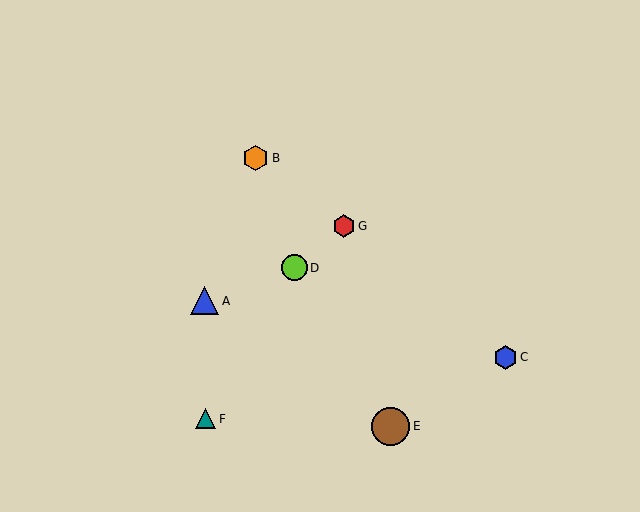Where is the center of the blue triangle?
The center of the blue triangle is at (204, 301).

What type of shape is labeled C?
Shape C is a blue hexagon.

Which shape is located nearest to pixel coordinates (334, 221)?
The red hexagon (labeled G) at (344, 226) is nearest to that location.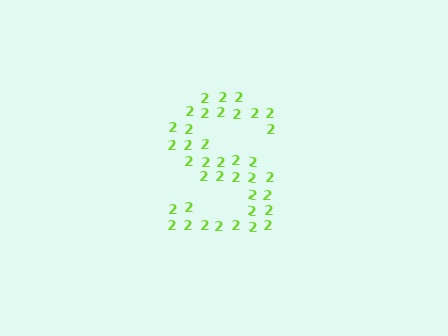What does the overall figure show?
The overall figure shows the letter S.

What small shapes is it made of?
It is made of small digit 2's.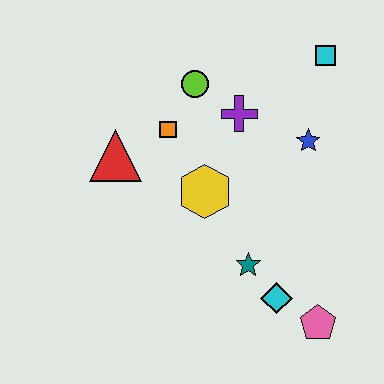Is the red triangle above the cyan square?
No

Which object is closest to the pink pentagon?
The cyan diamond is closest to the pink pentagon.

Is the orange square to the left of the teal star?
Yes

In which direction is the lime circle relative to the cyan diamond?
The lime circle is above the cyan diamond.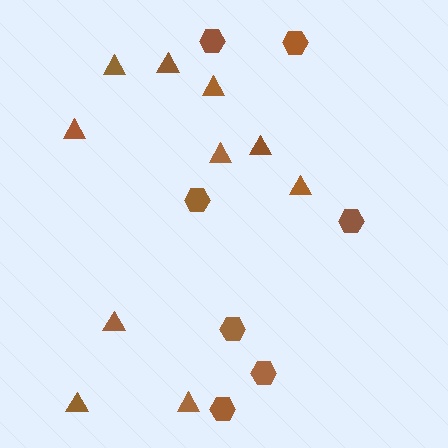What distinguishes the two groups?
There are 2 groups: one group of hexagons (7) and one group of triangles (10).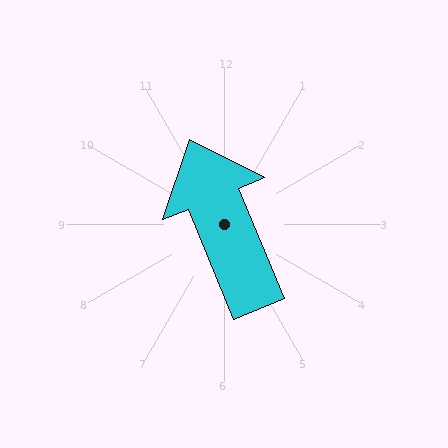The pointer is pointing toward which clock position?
Roughly 11 o'clock.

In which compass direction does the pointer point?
North.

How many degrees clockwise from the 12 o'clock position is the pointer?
Approximately 338 degrees.